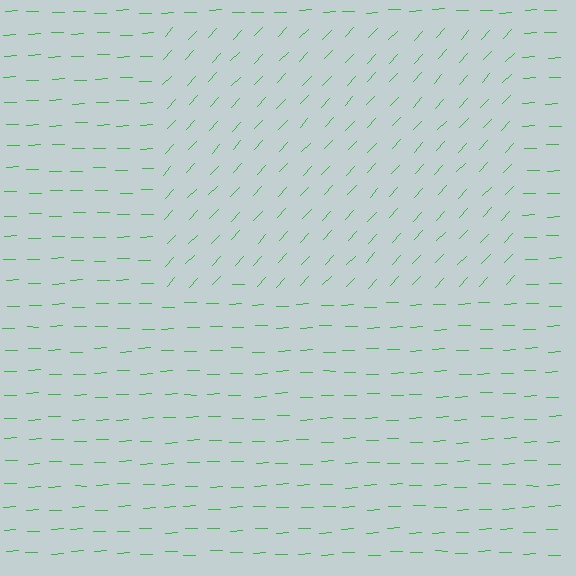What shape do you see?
I see a rectangle.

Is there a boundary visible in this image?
Yes, there is a texture boundary formed by a change in line orientation.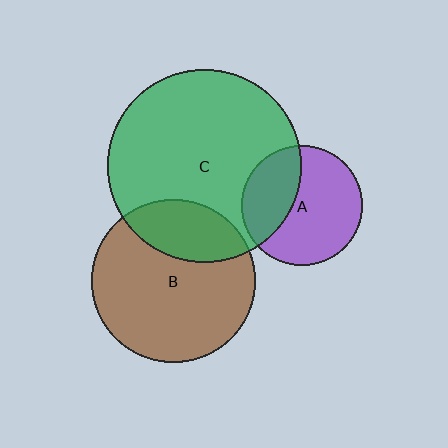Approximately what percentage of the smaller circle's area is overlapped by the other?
Approximately 35%.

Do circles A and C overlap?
Yes.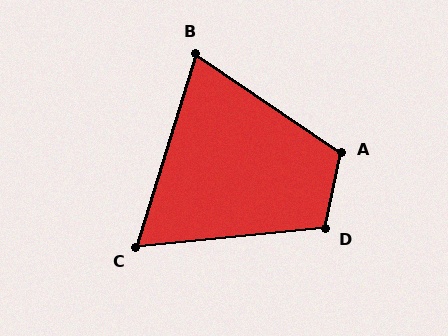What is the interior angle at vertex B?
Approximately 73 degrees (acute).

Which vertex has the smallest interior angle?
C, at approximately 67 degrees.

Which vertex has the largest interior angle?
A, at approximately 113 degrees.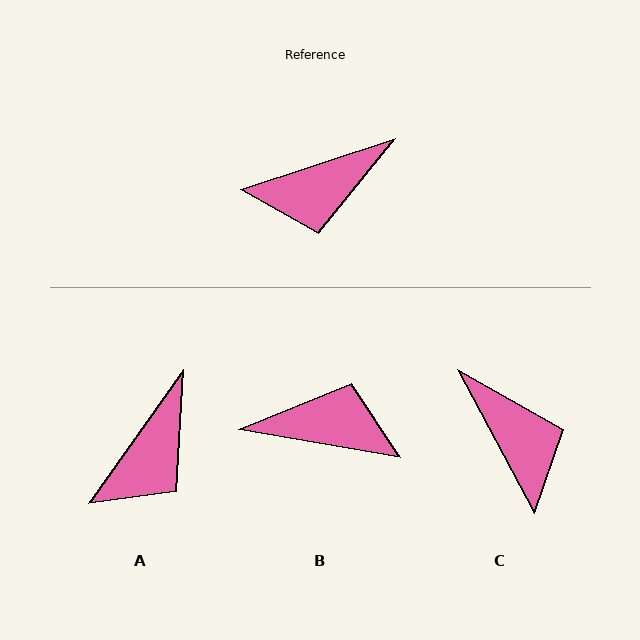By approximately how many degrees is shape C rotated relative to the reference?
Approximately 100 degrees counter-clockwise.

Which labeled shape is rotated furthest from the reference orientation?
B, about 152 degrees away.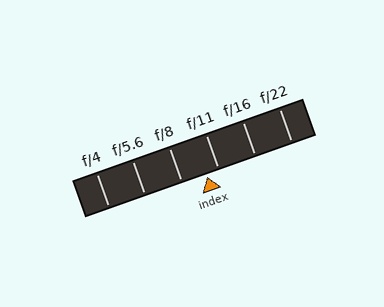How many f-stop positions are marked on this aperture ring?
There are 6 f-stop positions marked.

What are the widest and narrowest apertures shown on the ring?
The widest aperture shown is f/4 and the narrowest is f/22.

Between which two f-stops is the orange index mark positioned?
The index mark is between f/8 and f/11.